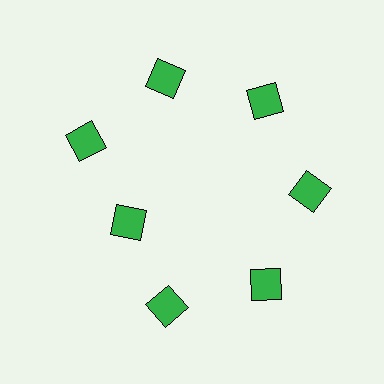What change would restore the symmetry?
The symmetry would be restored by moving it outward, back onto the ring so that all 7 squares sit at equal angles and equal distance from the center.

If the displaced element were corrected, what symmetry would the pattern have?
It would have 7-fold rotational symmetry — the pattern would map onto itself every 51 degrees.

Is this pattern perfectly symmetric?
No. The 7 green squares are arranged in a ring, but one element near the 8 o'clock position is pulled inward toward the center, breaking the 7-fold rotational symmetry.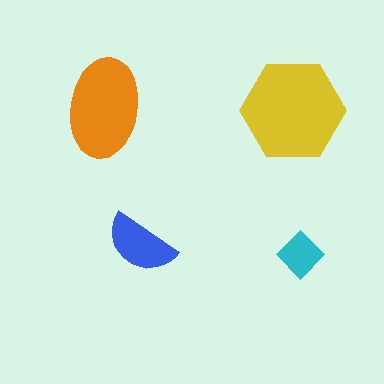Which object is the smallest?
The cyan diamond.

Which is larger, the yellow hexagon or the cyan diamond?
The yellow hexagon.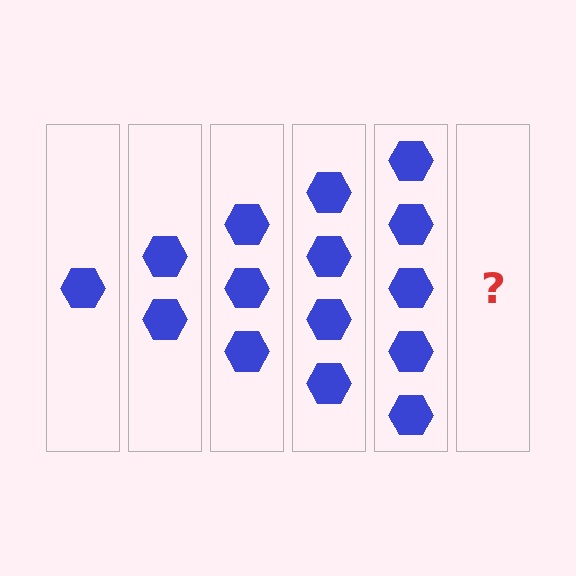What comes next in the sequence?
The next element should be 6 hexagons.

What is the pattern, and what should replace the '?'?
The pattern is that each step adds one more hexagon. The '?' should be 6 hexagons.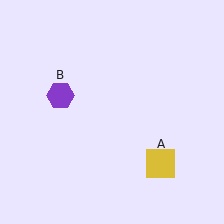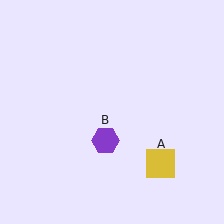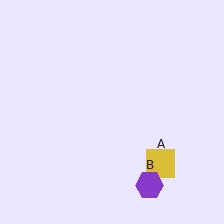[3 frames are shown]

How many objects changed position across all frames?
1 object changed position: purple hexagon (object B).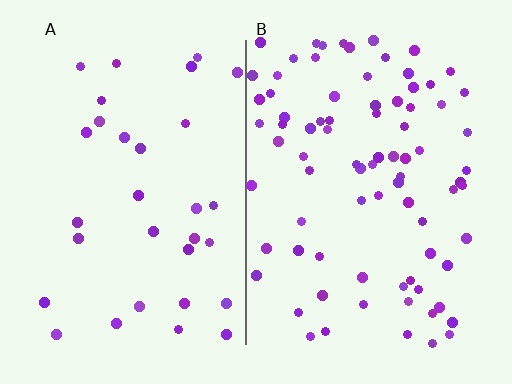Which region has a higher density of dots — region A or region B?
B (the right).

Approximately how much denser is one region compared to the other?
Approximately 2.6× — region B over region A.